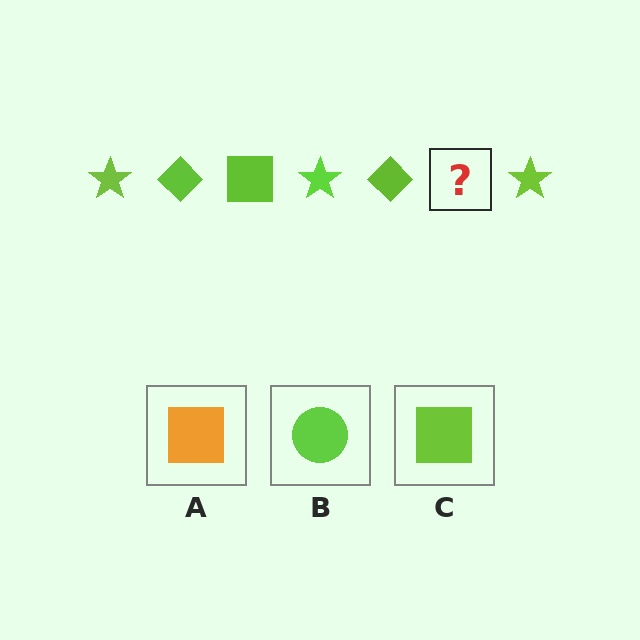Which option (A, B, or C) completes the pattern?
C.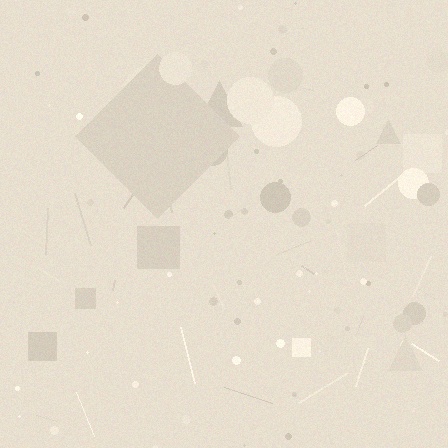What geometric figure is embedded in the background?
A diamond is embedded in the background.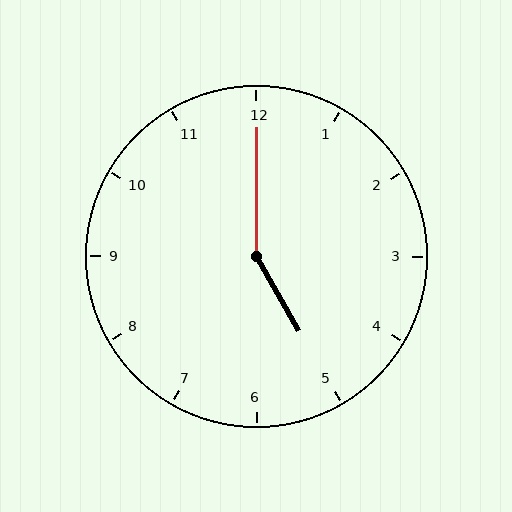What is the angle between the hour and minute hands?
Approximately 150 degrees.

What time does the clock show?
5:00.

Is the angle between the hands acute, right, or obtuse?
It is obtuse.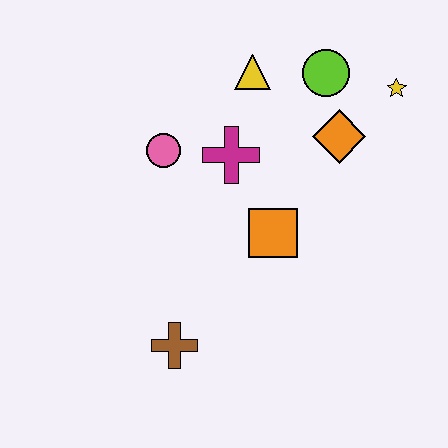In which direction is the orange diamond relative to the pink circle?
The orange diamond is to the right of the pink circle.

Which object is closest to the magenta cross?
The pink circle is closest to the magenta cross.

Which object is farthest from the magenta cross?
The brown cross is farthest from the magenta cross.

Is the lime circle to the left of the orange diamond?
Yes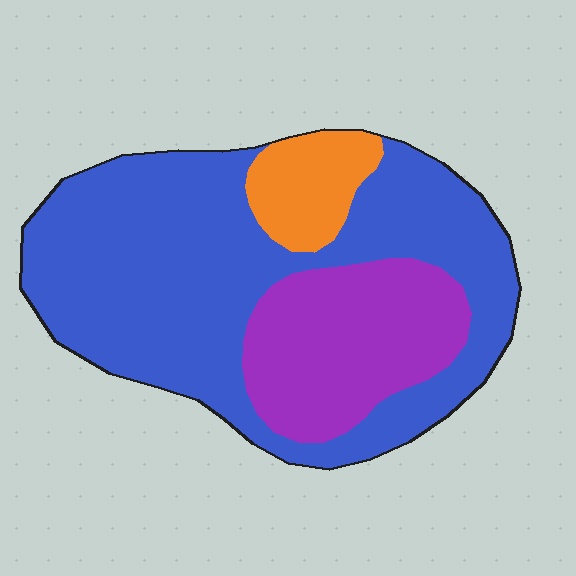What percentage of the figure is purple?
Purple takes up less than a quarter of the figure.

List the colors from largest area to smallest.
From largest to smallest: blue, purple, orange.